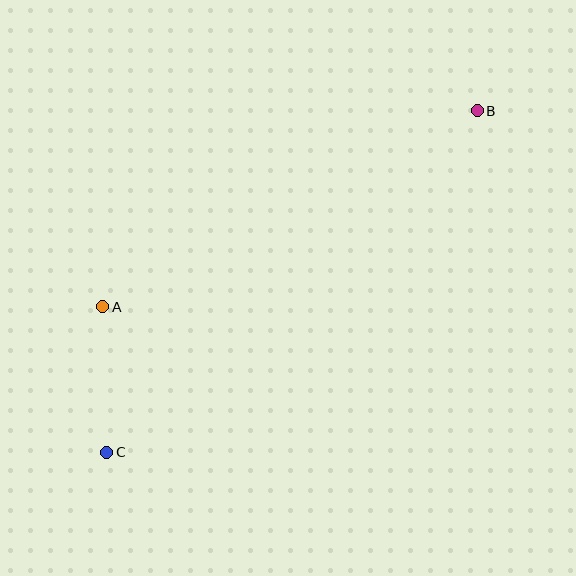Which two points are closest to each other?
Points A and C are closest to each other.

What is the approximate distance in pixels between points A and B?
The distance between A and B is approximately 423 pixels.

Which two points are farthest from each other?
Points B and C are farthest from each other.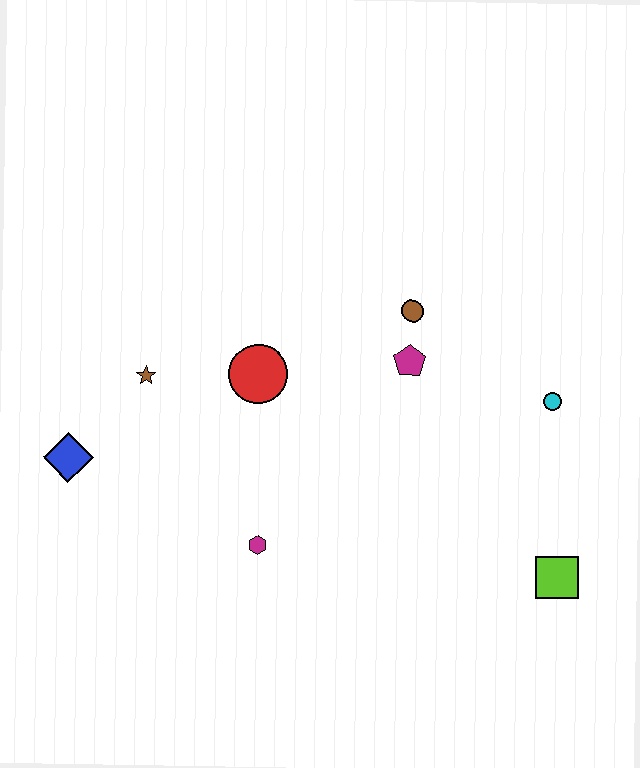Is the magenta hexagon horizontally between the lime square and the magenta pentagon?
No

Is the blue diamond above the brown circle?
No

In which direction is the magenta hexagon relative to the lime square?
The magenta hexagon is to the left of the lime square.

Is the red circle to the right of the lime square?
No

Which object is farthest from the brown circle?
The blue diamond is farthest from the brown circle.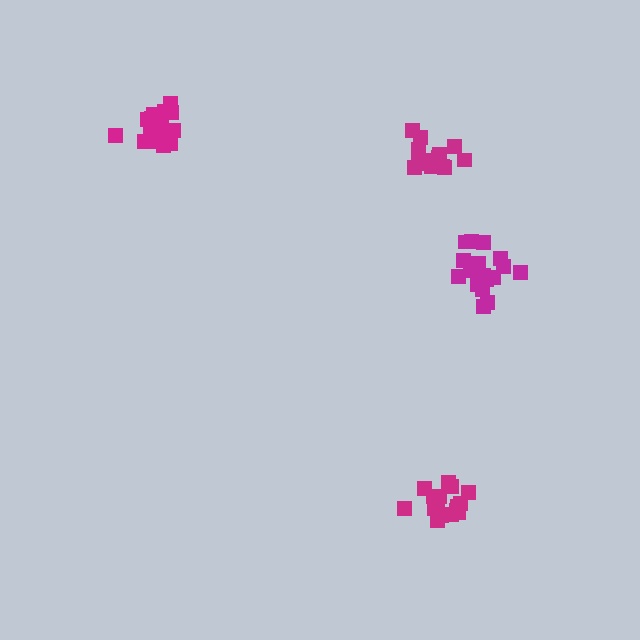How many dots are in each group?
Group 1: 18 dots, Group 2: 19 dots, Group 3: 15 dots, Group 4: 18 dots (70 total).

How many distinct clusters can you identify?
There are 4 distinct clusters.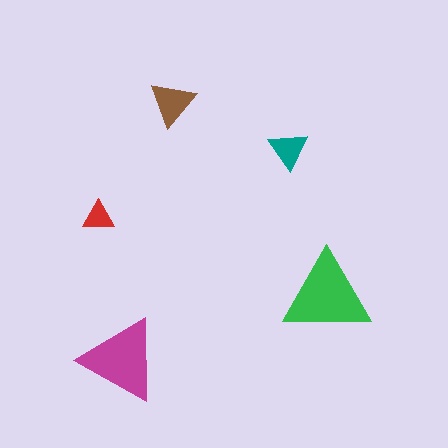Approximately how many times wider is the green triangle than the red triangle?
About 3 times wider.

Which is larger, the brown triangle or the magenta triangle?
The magenta one.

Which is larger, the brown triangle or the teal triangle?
The brown one.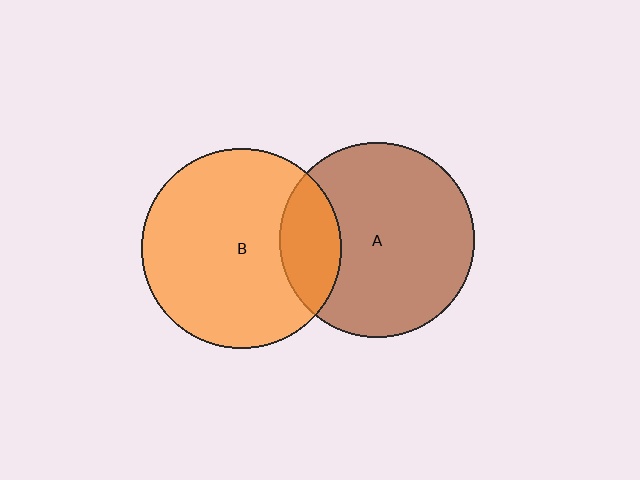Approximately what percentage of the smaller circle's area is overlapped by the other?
Approximately 20%.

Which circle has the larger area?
Circle B (orange).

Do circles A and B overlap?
Yes.